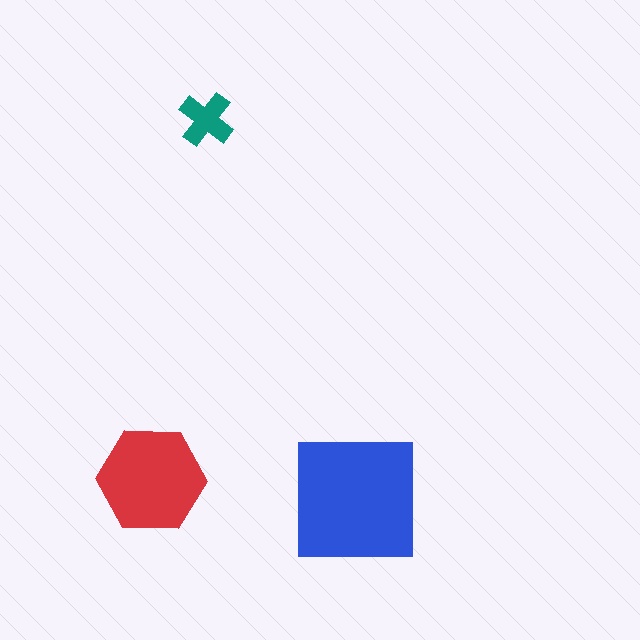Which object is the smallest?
The teal cross.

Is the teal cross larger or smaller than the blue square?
Smaller.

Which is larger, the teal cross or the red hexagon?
The red hexagon.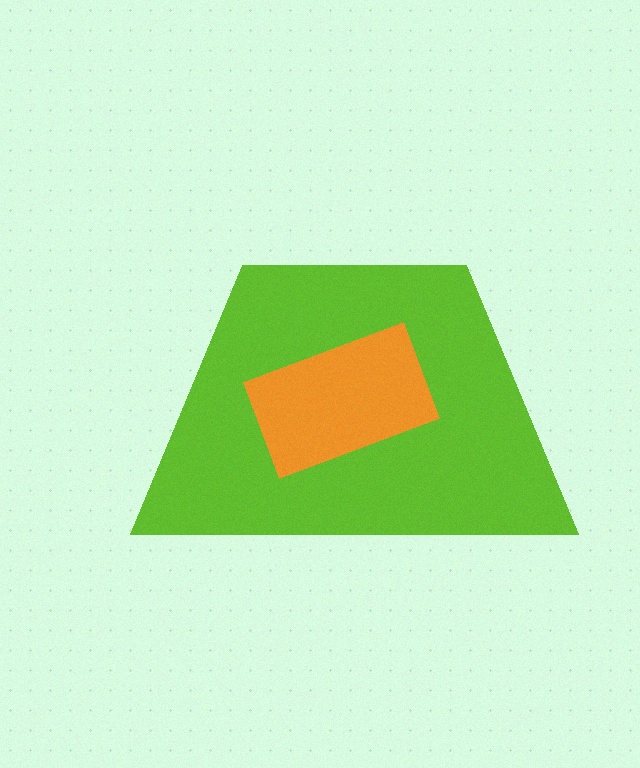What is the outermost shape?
The lime trapezoid.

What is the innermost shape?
The orange rectangle.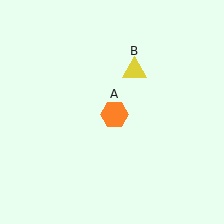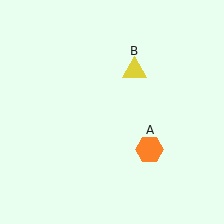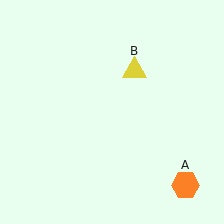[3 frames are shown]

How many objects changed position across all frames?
1 object changed position: orange hexagon (object A).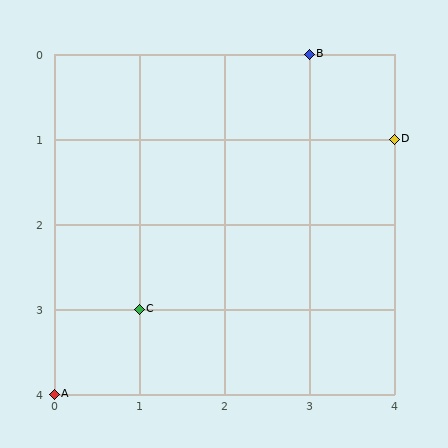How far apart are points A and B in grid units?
Points A and B are 3 columns and 4 rows apart (about 5.0 grid units diagonally).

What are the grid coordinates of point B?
Point B is at grid coordinates (3, 0).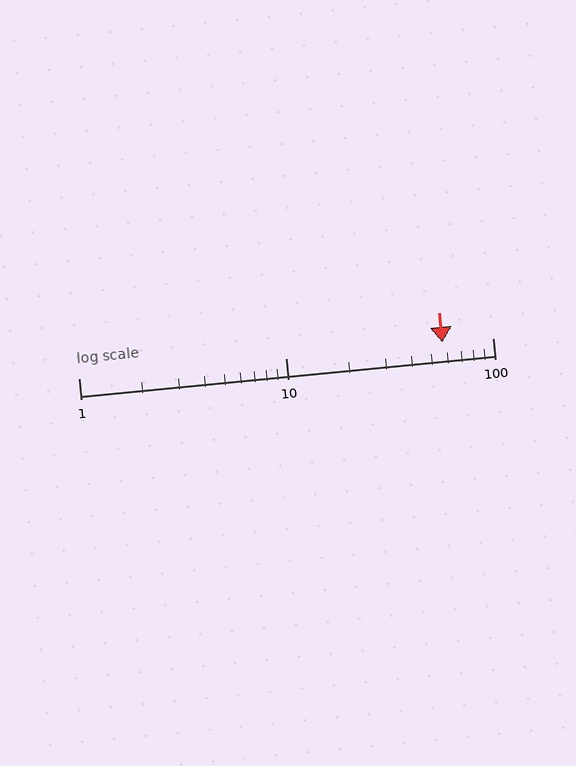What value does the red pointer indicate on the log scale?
The pointer indicates approximately 57.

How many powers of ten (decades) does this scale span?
The scale spans 2 decades, from 1 to 100.